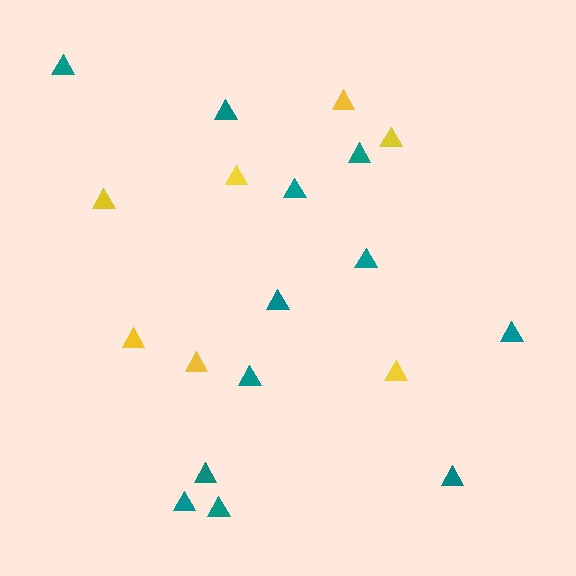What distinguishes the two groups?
There are 2 groups: one group of yellow triangles (7) and one group of teal triangles (12).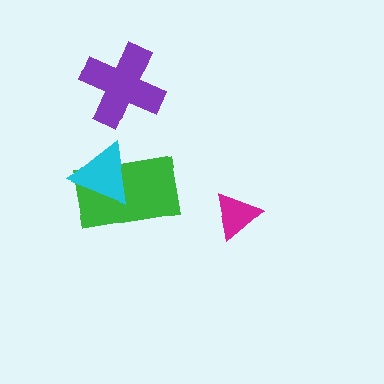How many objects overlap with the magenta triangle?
0 objects overlap with the magenta triangle.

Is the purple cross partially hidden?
No, no other shape covers it.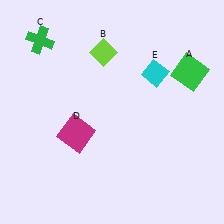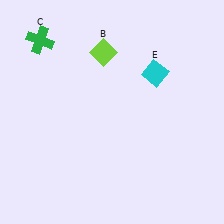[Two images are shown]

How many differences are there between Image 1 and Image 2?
There are 2 differences between the two images.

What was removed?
The magenta square (D), the green square (A) were removed in Image 2.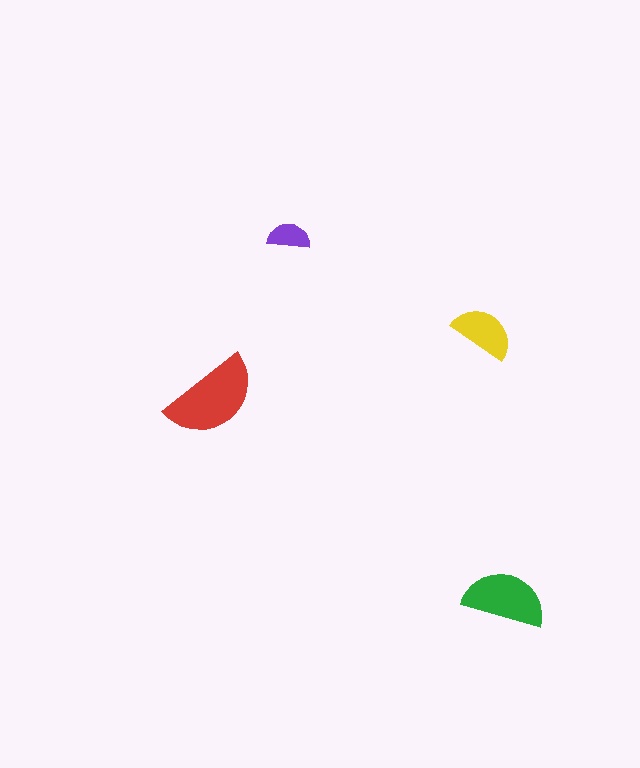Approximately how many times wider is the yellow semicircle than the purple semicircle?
About 1.5 times wider.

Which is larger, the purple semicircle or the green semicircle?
The green one.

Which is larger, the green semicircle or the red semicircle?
The red one.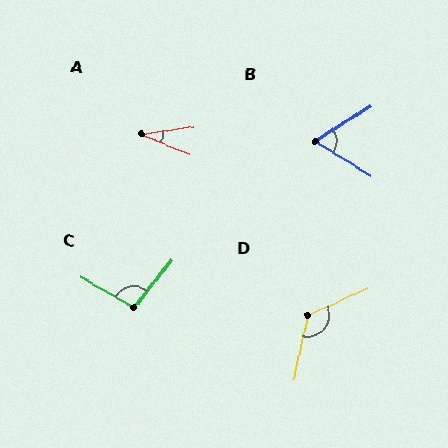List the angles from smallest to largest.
A (30°), B (64°), C (99°), D (126°).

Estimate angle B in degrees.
Approximately 64 degrees.